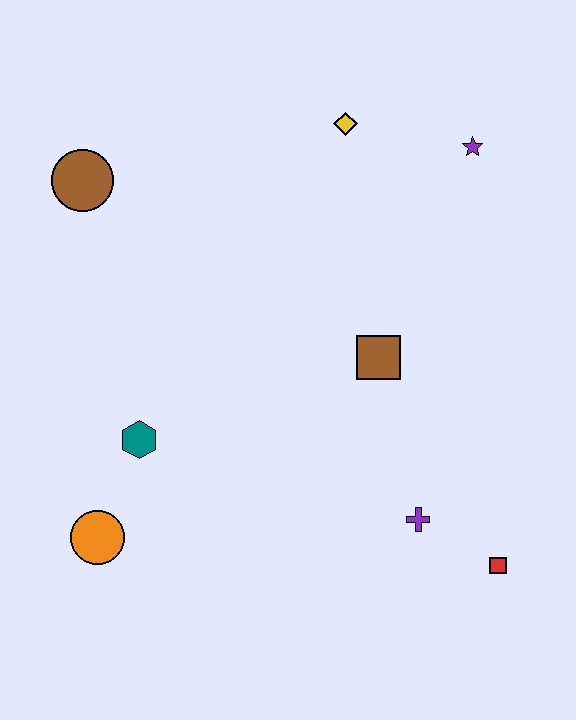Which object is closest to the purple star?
The yellow diamond is closest to the purple star.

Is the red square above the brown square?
No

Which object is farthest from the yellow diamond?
The orange circle is farthest from the yellow diamond.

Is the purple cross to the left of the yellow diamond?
No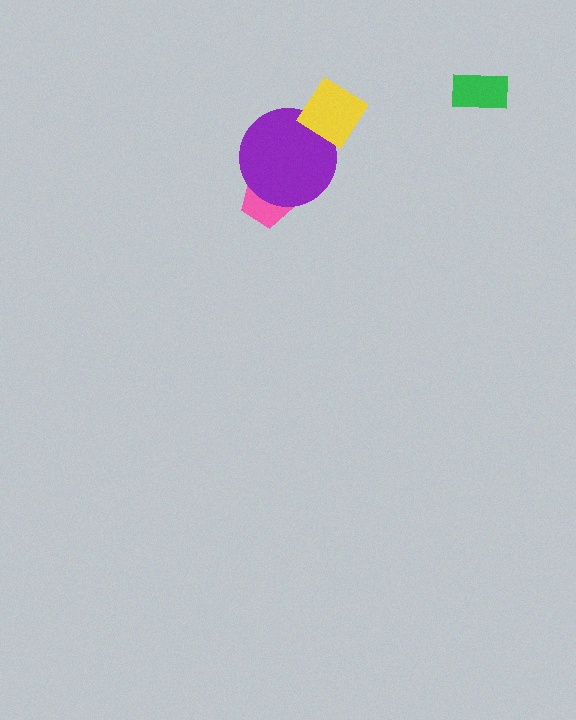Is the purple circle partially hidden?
Yes, it is partially covered by another shape.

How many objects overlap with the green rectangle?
0 objects overlap with the green rectangle.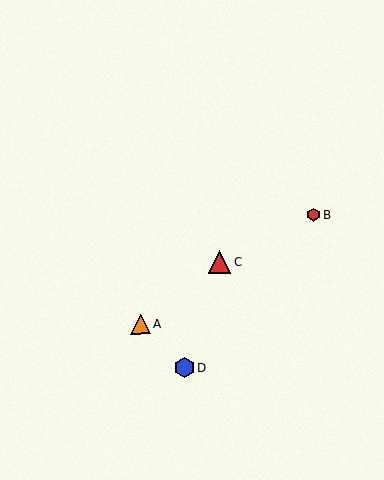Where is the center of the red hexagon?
The center of the red hexagon is at (313, 214).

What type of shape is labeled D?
Shape D is a blue hexagon.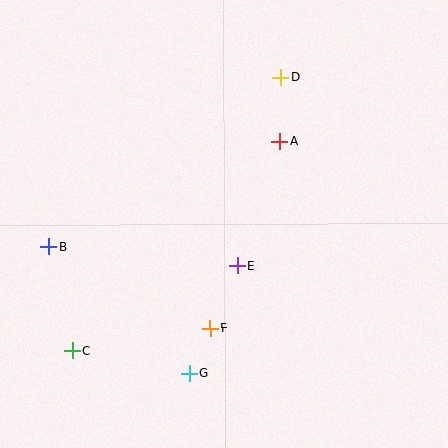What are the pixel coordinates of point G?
Point G is at (189, 373).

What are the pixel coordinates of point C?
Point C is at (72, 350).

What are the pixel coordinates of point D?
Point D is at (281, 77).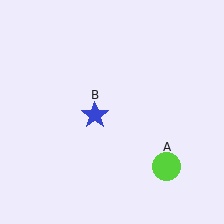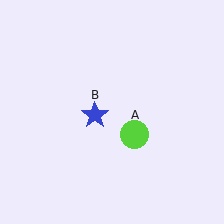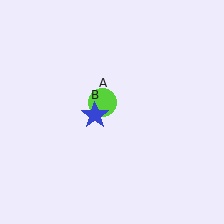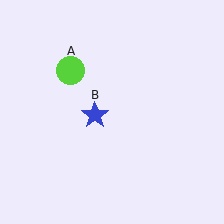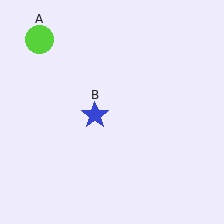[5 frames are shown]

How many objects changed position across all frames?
1 object changed position: lime circle (object A).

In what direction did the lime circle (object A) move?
The lime circle (object A) moved up and to the left.